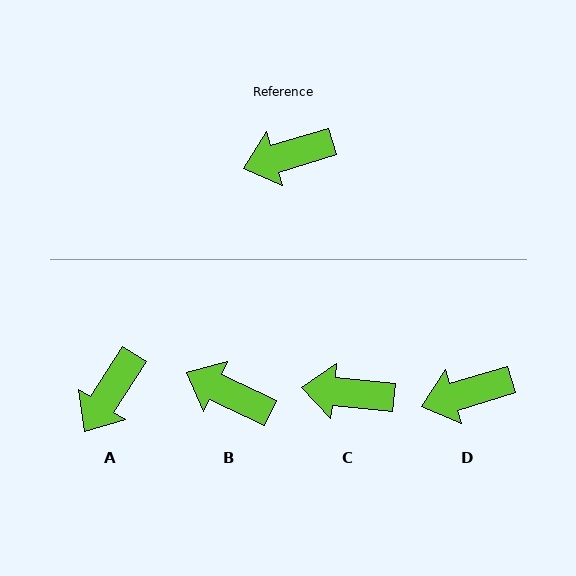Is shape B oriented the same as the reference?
No, it is off by about 42 degrees.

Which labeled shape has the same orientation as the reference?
D.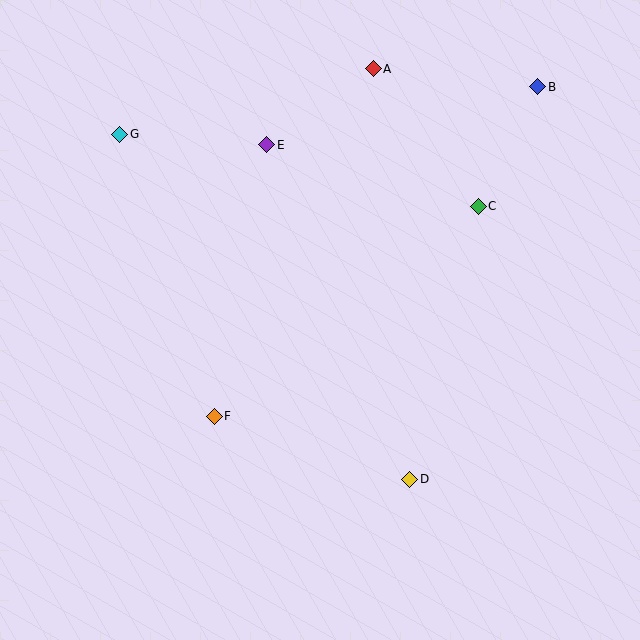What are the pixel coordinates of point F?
Point F is at (214, 416).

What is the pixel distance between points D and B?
The distance between D and B is 413 pixels.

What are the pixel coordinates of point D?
Point D is at (410, 479).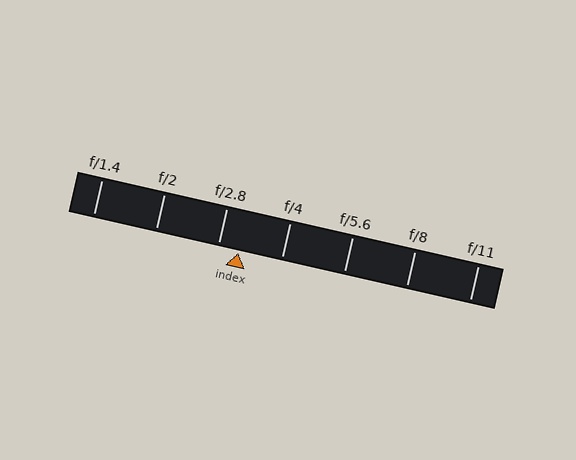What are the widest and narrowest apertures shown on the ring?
The widest aperture shown is f/1.4 and the narrowest is f/11.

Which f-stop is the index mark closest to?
The index mark is closest to f/2.8.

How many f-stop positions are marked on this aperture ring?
There are 7 f-stop positions marked.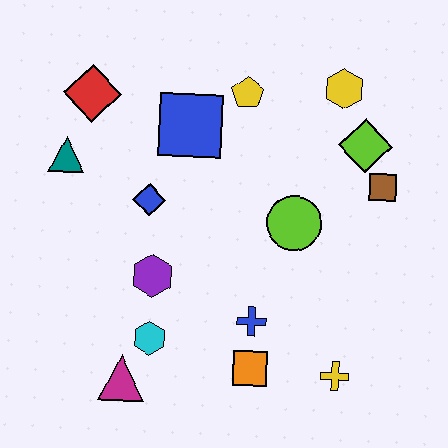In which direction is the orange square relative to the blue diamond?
The orange square is below the blue diamond.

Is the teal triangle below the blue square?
Yes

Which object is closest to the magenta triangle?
The cyan hexagon is closest to the magenta triangle.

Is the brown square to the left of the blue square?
No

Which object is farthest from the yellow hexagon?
The magenta triangle is farthest from the yellow hexagon.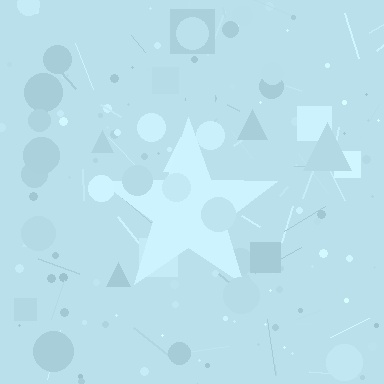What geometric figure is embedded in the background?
A star is embedded in the background.